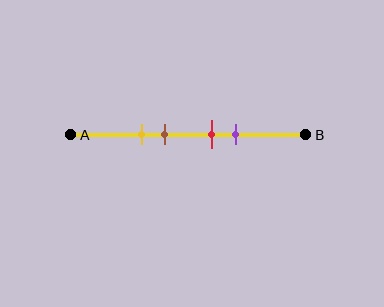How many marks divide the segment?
There are 4 marks dividing the segment.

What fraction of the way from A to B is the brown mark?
The brown mark is approximately 40% (0.4) of the way from A to B.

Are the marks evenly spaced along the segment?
No, the marks are not evenly spaced.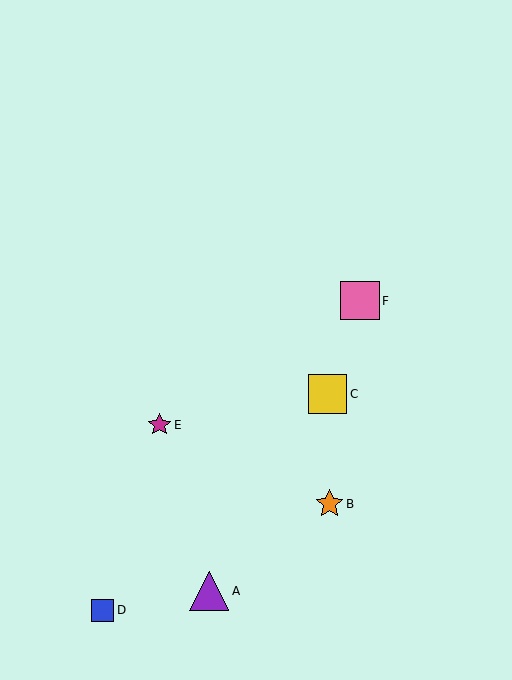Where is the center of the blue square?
The center of the blue square is at (103, 610).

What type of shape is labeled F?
Shape F is a pink square.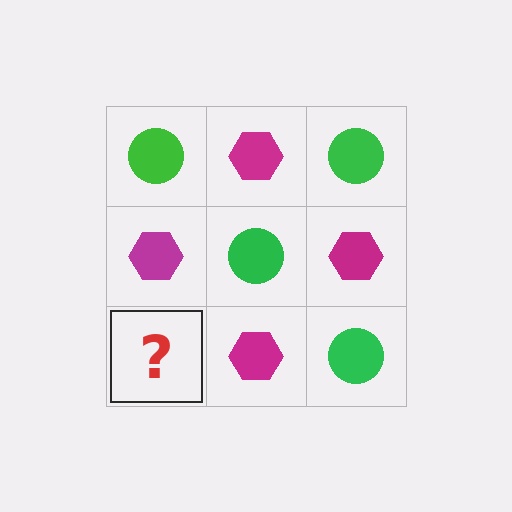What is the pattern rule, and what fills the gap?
The rule is that it alternates green circle and magenta hexagon in a checkerboard pattern. The gap should be filled with a green circle.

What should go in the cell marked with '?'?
The missing cell should contain a green circle.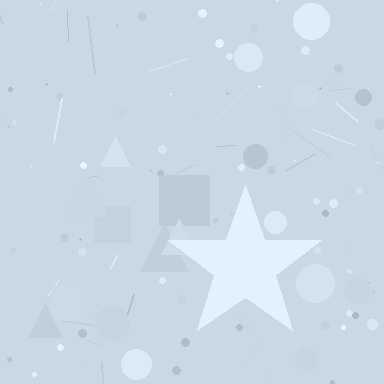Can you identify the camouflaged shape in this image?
The camouflaged shape is a star.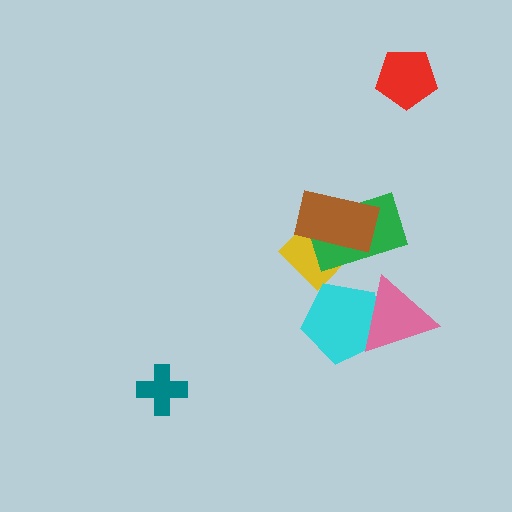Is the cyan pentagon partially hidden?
Yes, it is partially covered by another shape.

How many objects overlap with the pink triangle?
1 object overlaps with the pink triangle.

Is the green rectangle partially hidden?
Yes, it is partially covered by another shape.